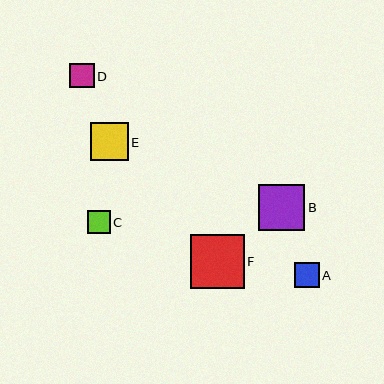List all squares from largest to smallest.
From largest to smallest: F, B, E, A, D, C.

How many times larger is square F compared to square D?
Square F is approximately 2.2 times the size of square D.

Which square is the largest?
Square F is the largest with a size of approximately 54 pixels.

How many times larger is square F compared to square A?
Square F is approximately 2.2 times the size of square A.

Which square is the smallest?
Square C is the smallest with a size of approximately 23 pixels.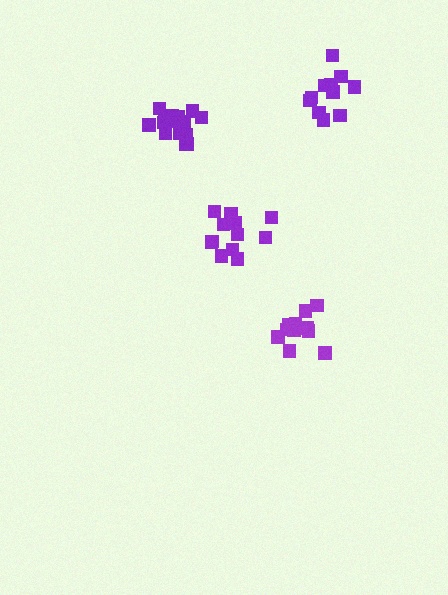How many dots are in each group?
Group 1: 16 dots, Group 2: 12 dots, Group 3: 13 dots, Group 4: 11 dots (52 total).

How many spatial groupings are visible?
There are 4 spatial groupings.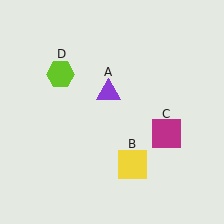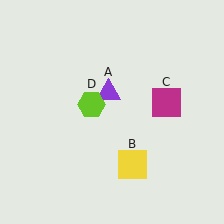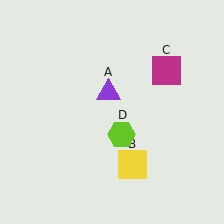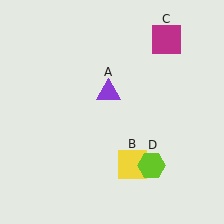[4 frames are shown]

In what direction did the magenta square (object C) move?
The magenta square (object C) moved up.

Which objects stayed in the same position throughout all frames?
Purple triangle (object A) and yellow square (object B) remained stationary.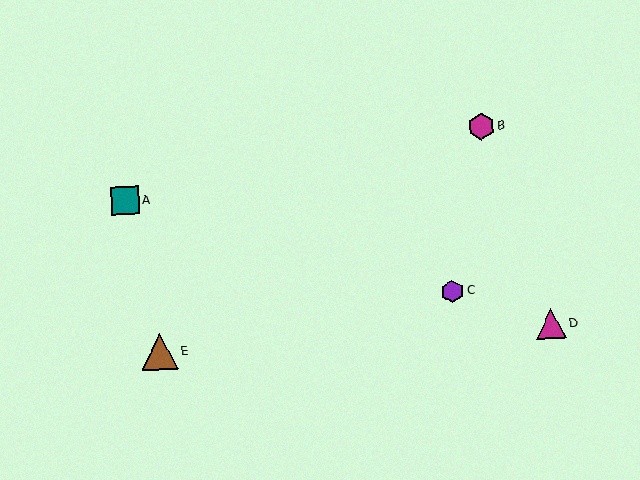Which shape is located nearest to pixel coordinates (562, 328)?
The magenta triangle (labeled D) at (551, 324) is nearest to that location.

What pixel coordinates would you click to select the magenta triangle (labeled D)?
Click at (551, 324) to select the magenta triangle D.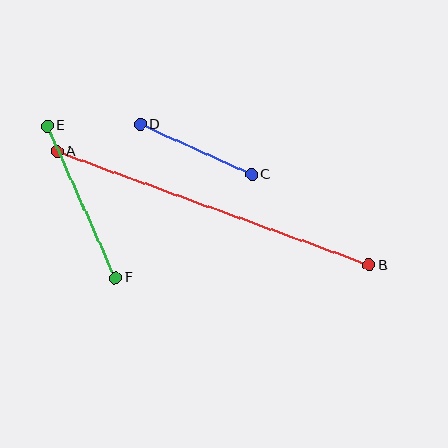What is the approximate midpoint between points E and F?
The midpoint is at approximately (81, 202) pixels.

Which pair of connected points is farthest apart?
Points A and B are farthest apart.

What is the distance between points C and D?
The distance is approximately 122 pixels.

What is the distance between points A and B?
The distance is approximately 332 pixels.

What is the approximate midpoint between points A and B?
The midpoint is at approximately (213, 208) pixels.